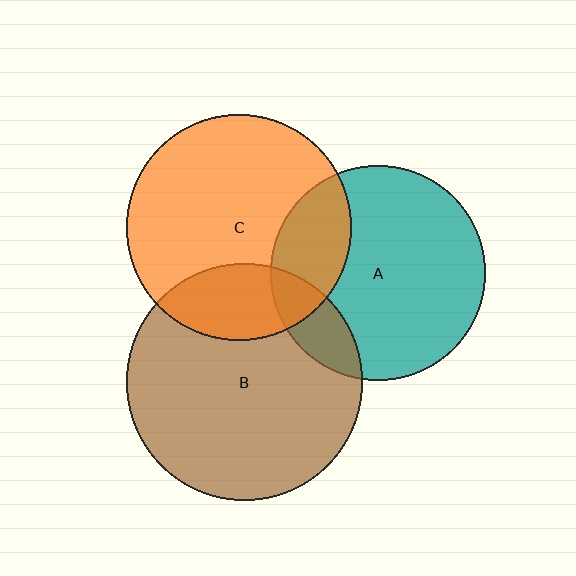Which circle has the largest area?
Circle B (brown).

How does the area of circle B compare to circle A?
Approximately 1.2 times.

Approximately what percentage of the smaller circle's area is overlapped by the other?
Approximately 25%.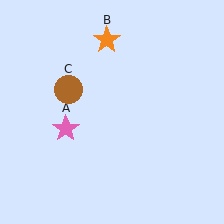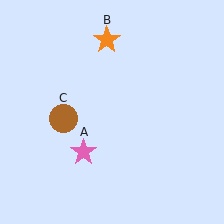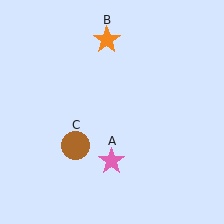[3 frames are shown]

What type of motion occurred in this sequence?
The pink star (object A), brown circle (object C) rotated counterclockwise around the center of the scene.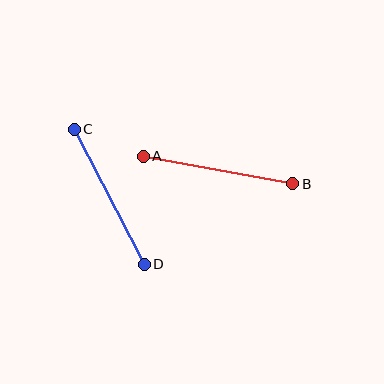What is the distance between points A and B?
The distance is approximately 152 pixels.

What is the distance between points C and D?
The distance is approximately 152 pixels.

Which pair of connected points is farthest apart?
Points C and D are farthest apart.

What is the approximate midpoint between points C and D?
The midpoint is at approximately (109, 197) pixels.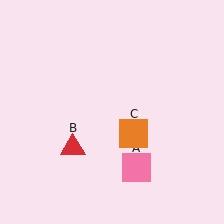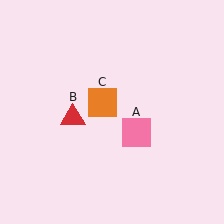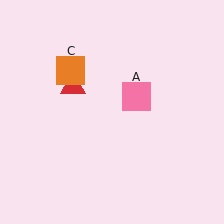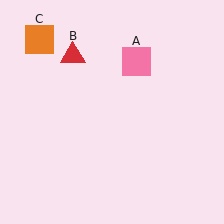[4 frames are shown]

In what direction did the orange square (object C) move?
The orange square (object C) moved up and to the left.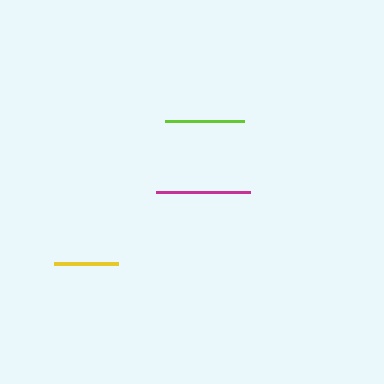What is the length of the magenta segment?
The magenta segment is approximately 94 pixels long.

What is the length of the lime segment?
The lime segment is approximately 79 pixels long.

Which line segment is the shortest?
The yellow line is the shortest at approximately 64 pixels.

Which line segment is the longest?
The magenta line is the longest at approximately 94 pixels.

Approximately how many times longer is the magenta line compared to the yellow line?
The magenta line is approximately 1.5 times the length of the yellow line.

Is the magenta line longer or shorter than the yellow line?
The magenta line is longer than the yellow line.